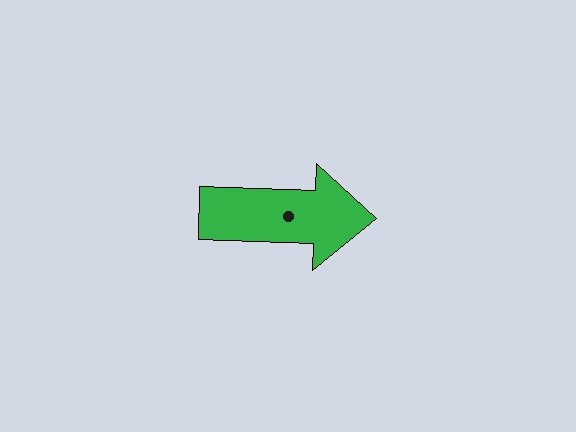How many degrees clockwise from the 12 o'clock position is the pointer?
Approximately 92 degrees.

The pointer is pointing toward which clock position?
Roughly 3 o'clock.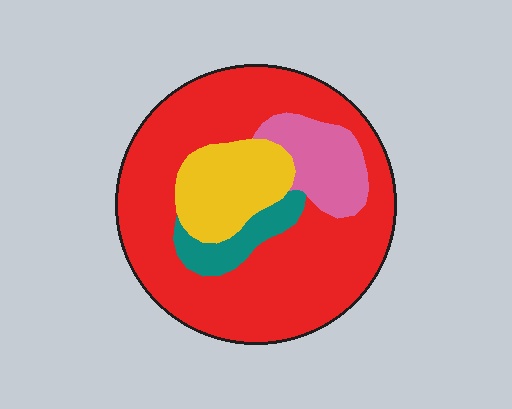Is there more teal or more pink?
Pink.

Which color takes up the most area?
Red, at roughly 65%.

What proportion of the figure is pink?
Pink takes up less than a sixth of the figure.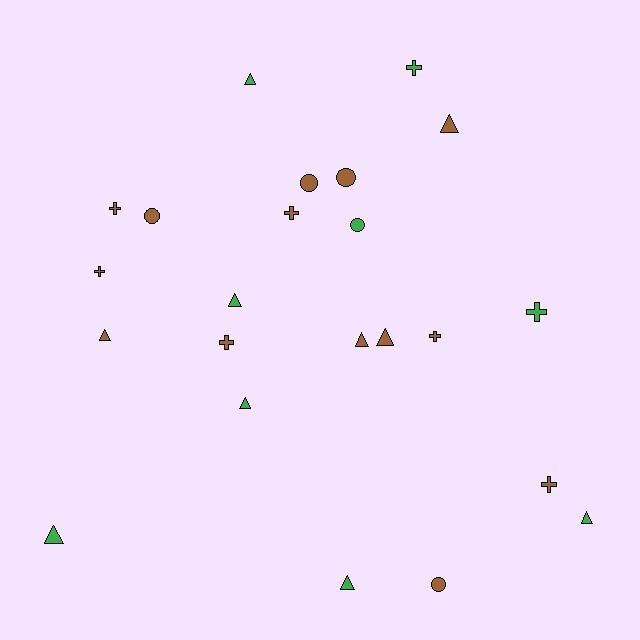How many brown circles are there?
There are 4 brown circles.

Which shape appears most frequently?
Triangle, with 10 objects.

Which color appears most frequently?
Brown, with 14 objects.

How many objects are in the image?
There are 23 objects.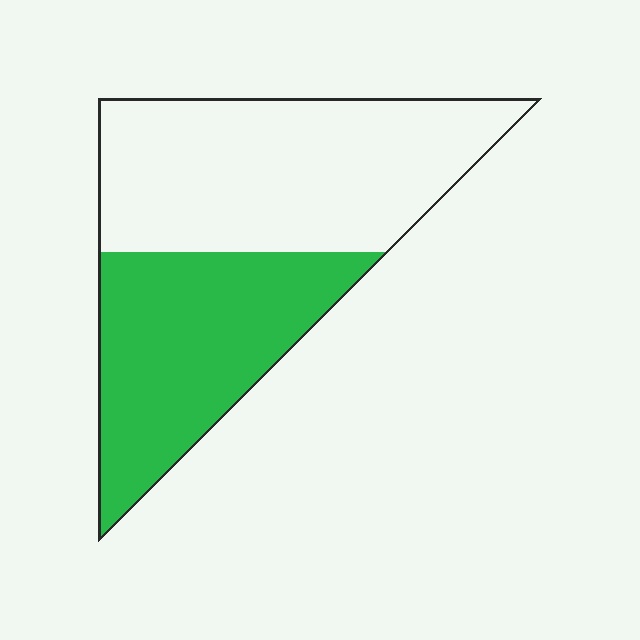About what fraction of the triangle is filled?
About two fifths (2/5).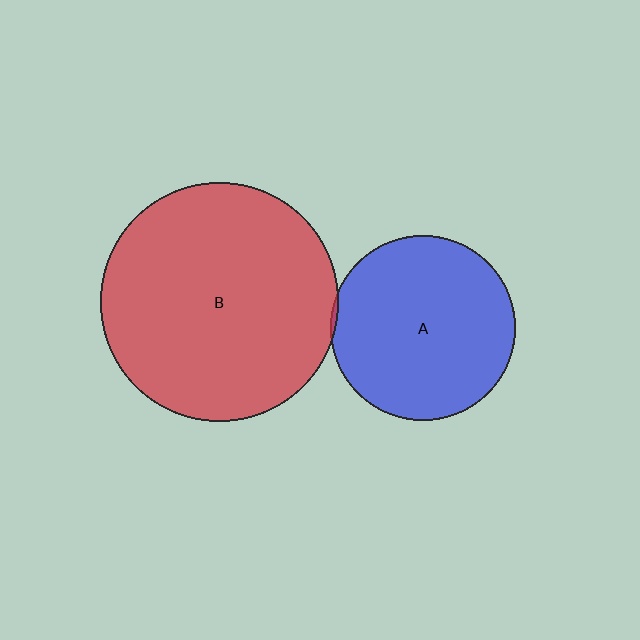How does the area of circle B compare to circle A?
Approximately 1.7 times.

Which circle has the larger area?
Circle B (red).